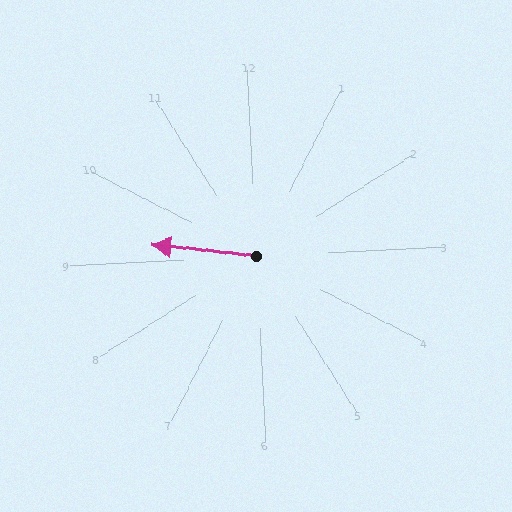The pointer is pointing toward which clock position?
Roughly 9 o'clock.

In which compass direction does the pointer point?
West.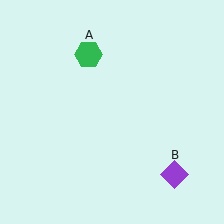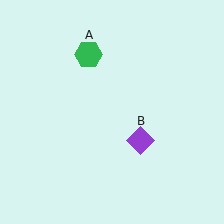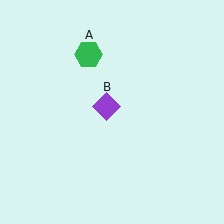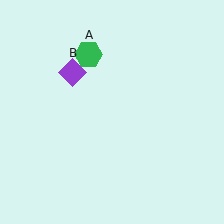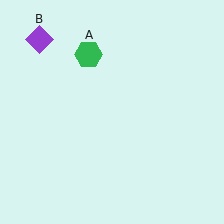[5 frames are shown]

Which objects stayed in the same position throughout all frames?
Green hexagon (object A) remained stationary.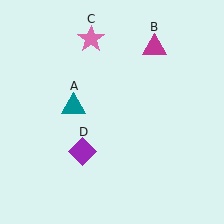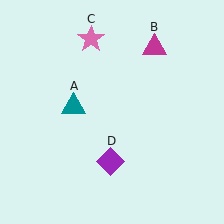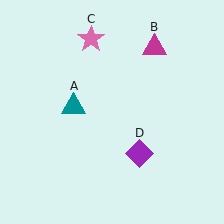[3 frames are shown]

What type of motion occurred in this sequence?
The purple diamond (object D) rotated counterclockwise around the center of the scene.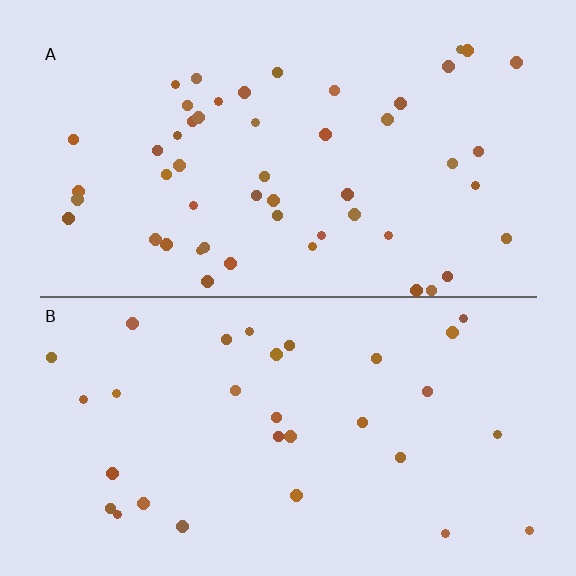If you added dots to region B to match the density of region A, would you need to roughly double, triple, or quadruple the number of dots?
Approximately double.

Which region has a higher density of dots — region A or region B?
A (the top).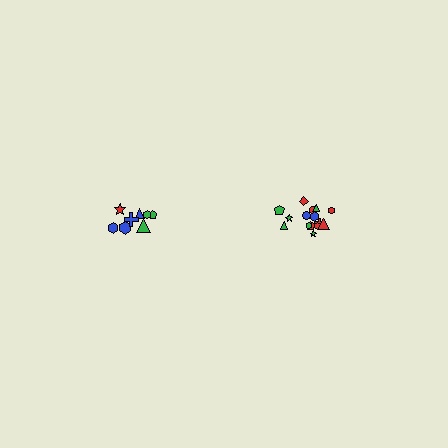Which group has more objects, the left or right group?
The right group.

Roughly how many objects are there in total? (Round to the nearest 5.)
Roughly 25 objects in total.